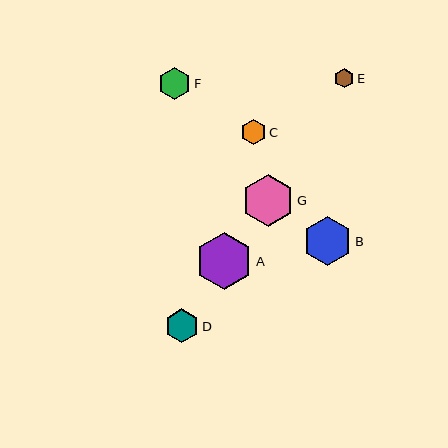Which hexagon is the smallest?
Hexagon E is the smallest with a size of approximately 19 pixels.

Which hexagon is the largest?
Hexagon A is the largest with a size of approximately 57 pixels.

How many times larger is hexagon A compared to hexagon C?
Hexagon A is approximately 2.3 times the size of hexagon C.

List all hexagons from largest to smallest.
From largest to smallest: A, G, B, D, F, C, E.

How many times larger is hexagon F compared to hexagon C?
Hexagon F is approximately 1.3 times the size of hexagon C.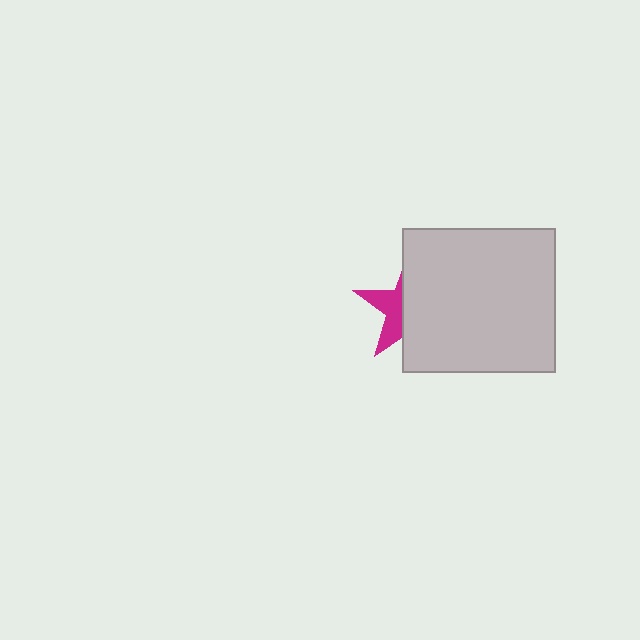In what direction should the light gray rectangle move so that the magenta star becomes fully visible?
The light gray rectangle should move right. That is the shortest direction to clear the overlap and leave the magenta star fully visible.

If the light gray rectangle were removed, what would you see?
You would see the complete magenta star.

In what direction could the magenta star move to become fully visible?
The magenta star could move left. That would shift it out from behind the light gray rectangle entirely.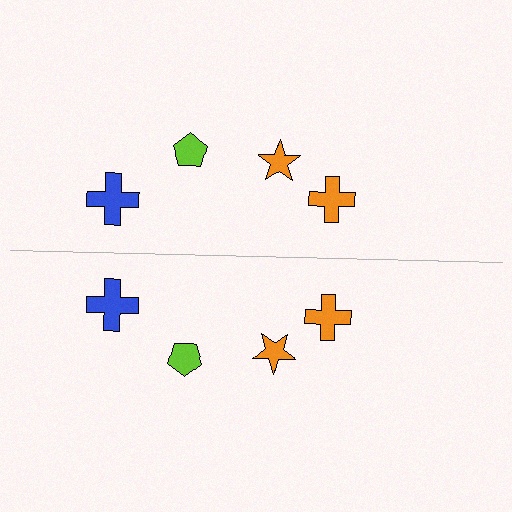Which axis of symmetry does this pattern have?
The pattern has a horizontal axis of symmetry running through the center of the image.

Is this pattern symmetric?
Yes, this pattern has bilateral (reflection) symmetry.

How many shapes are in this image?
There are 8 shapes in this image.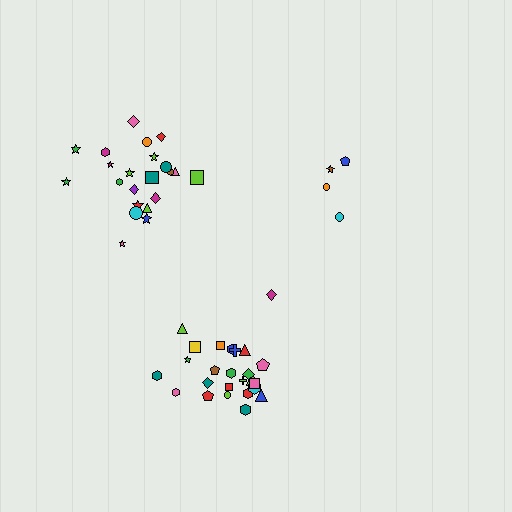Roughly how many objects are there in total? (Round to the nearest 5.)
Roughly 50 objects in total.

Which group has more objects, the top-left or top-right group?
The top-left group.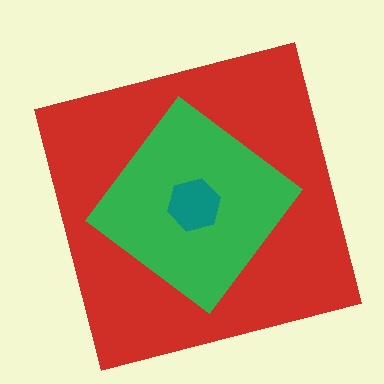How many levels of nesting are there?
3.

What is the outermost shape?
The red square.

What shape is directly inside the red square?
The green diamond.